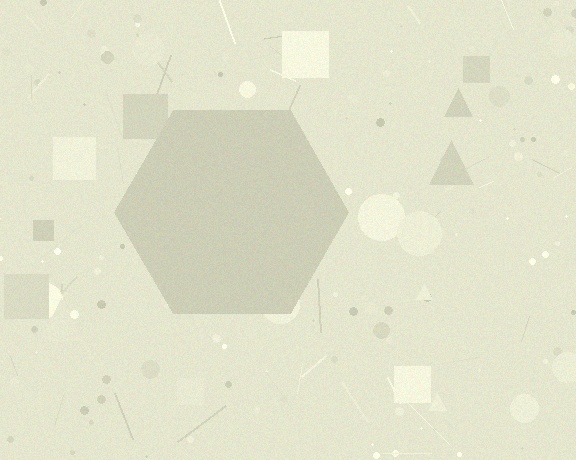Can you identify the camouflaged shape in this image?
The camouflaged shape is a hexagon.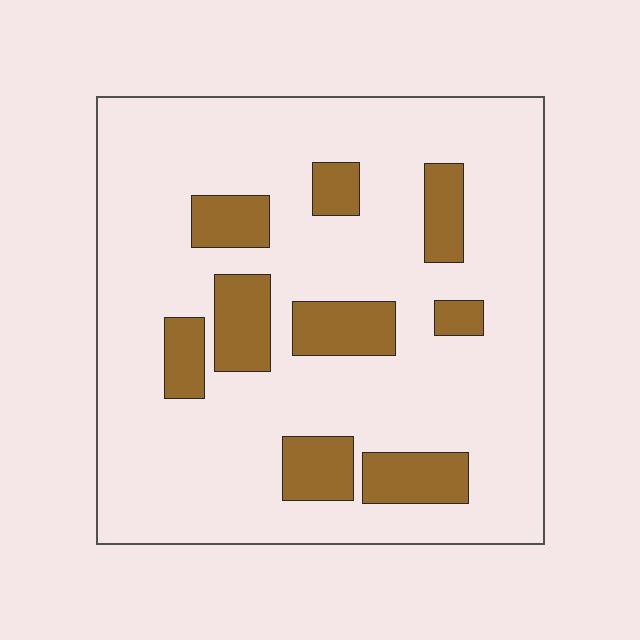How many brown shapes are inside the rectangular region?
9.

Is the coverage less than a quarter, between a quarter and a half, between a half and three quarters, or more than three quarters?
Less than a quarter.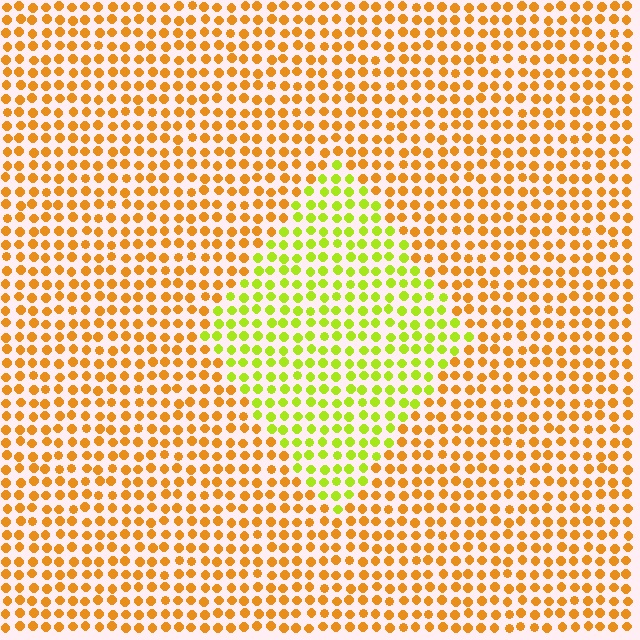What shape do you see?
I see a diamond.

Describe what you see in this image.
The image is filled with small orange elements in a uniform arrangement. A diamond-shaped region is visible where the elements are tinted to a slightly different hue, forming a subtle color boundary.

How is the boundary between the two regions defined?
The boundary is defined purely by a slight shift in hue (about 45 degrees). Spacing, size, and orientation are identical on both sides.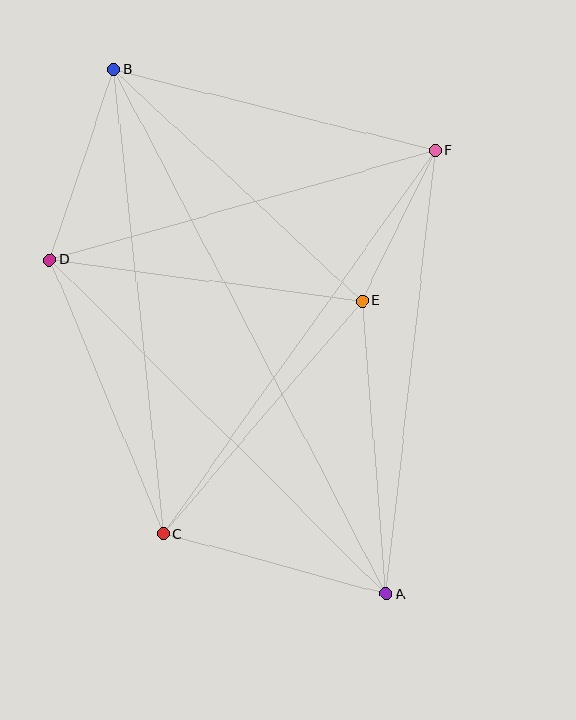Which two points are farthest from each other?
Points A and B are farthest from each other.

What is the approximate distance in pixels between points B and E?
The distance between B and E is approximately 339 pixels.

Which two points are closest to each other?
Points E and F are closest to each other.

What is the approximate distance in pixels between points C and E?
The distance between C and E is approximately 306 pixels.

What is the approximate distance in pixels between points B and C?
The distance between B and C is approximately 467 pixels.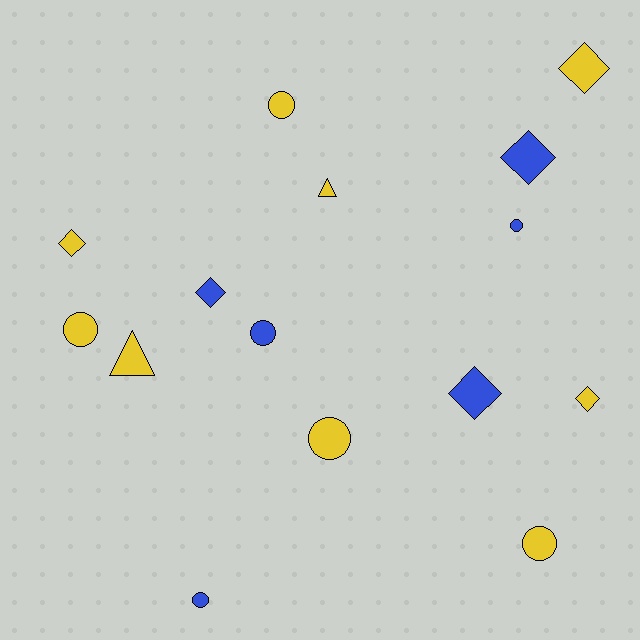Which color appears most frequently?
Yellow, with 9 objects.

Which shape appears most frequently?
Circle, with 7 objects.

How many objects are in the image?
There are 15 objects.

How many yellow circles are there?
There are 4 yellow circles.